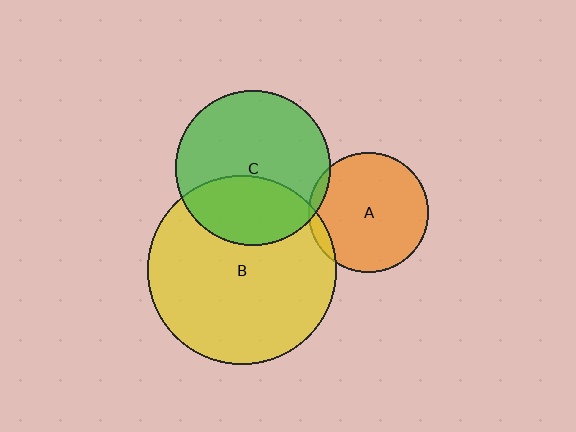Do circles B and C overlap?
Yes.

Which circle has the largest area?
Circle B (yellow).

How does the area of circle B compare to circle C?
Approximately 1.5 times.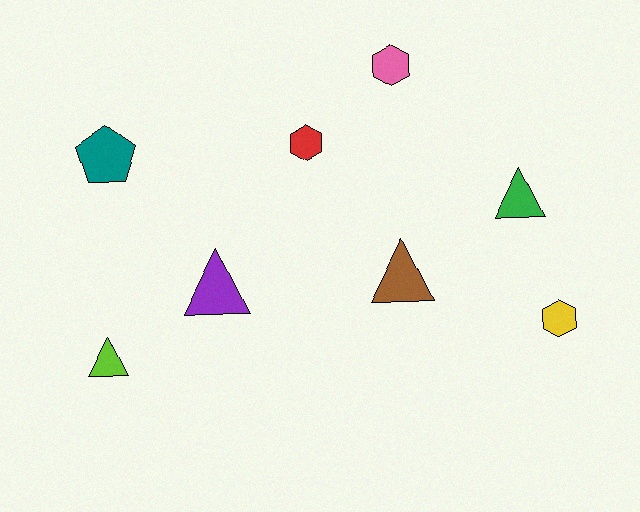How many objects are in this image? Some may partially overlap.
There are 8 objects.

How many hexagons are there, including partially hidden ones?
There are 3 hexagons.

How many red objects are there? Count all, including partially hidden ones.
There is 1 red object.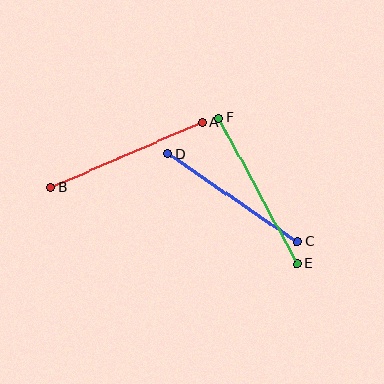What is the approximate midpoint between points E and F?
The midpoint is at approximately (258, 191) pixels.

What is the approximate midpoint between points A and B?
The midpoint is at approximately (126, 155) pixels.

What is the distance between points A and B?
The distance is approximately 165 pixels.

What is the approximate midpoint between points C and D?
The midpoint is at approximately (233, 198) pixels.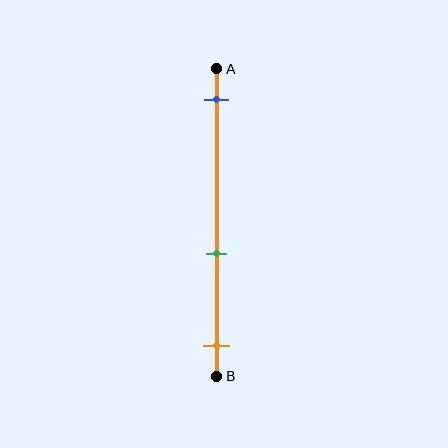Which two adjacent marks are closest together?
The green and orange marks are the closest adjacent pair.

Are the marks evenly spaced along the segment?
No, the marks are not evenly spaced.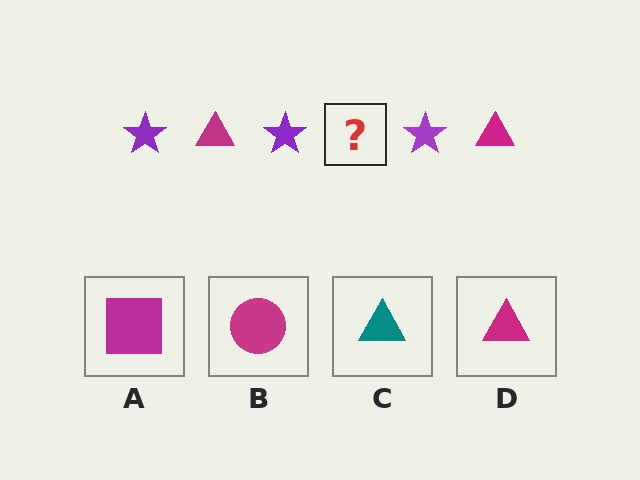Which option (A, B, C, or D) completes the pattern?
D.